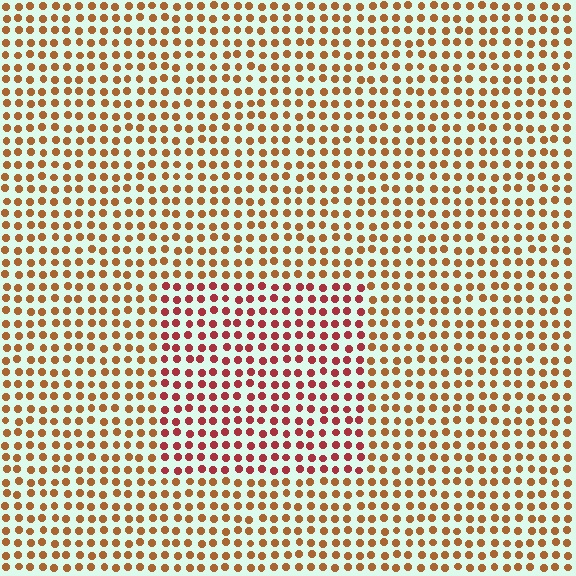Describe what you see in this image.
The image is filled with small brown elements in a uniform arrangement. A rectangle-shaped region is visible where the elements are tinted to a slightly different hue, forming a subtle color boundary.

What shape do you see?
I see a rectangle.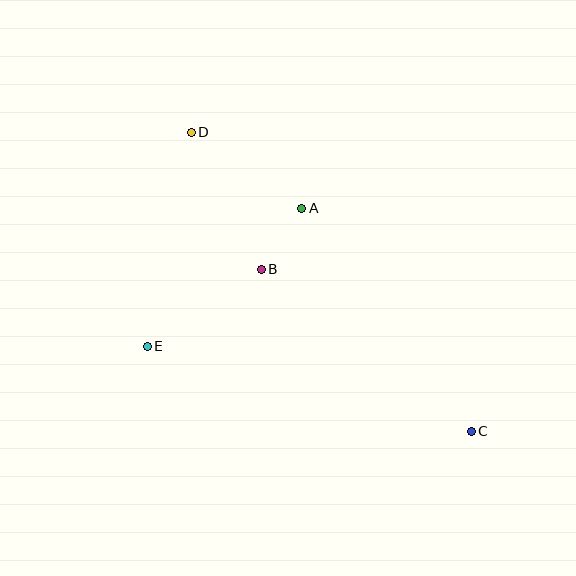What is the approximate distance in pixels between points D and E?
The distance between D and E is approximately 219 pixels.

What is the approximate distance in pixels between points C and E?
The distance between C and E is approximately 335 pixels.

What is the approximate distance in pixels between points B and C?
The distance between B and C is approximately 266 pixels.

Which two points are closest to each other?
Points A and B are closest to each other.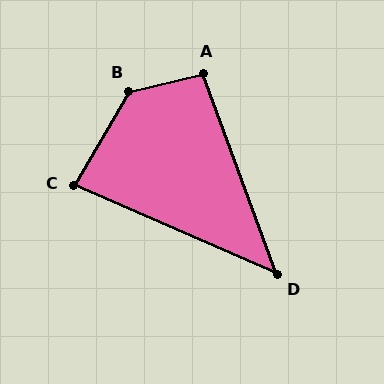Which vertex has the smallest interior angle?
D, at approximately 46 degrees.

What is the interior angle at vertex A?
Approximately 97 degrees (obtuse).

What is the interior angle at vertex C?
Approximately 83 degrees (acute).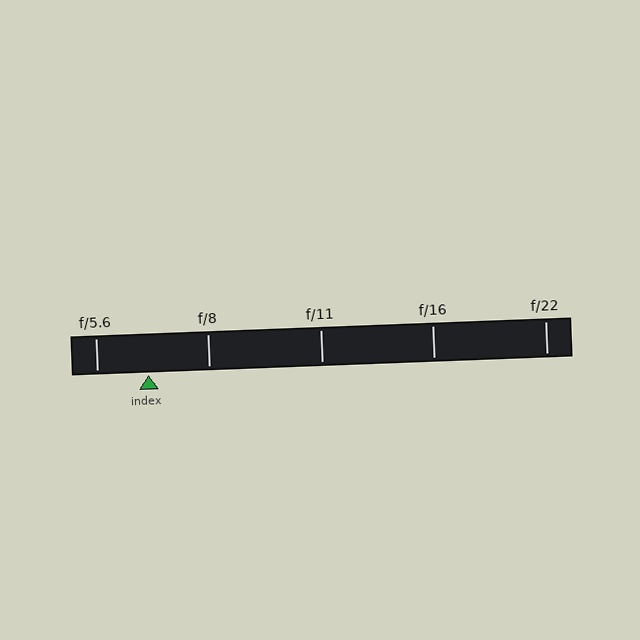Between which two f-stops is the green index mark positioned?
The index mark is between f/5.6 and f/8.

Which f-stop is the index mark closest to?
The index mark is closest to f/5.6.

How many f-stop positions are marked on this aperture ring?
There are 5 f-stop positions marked.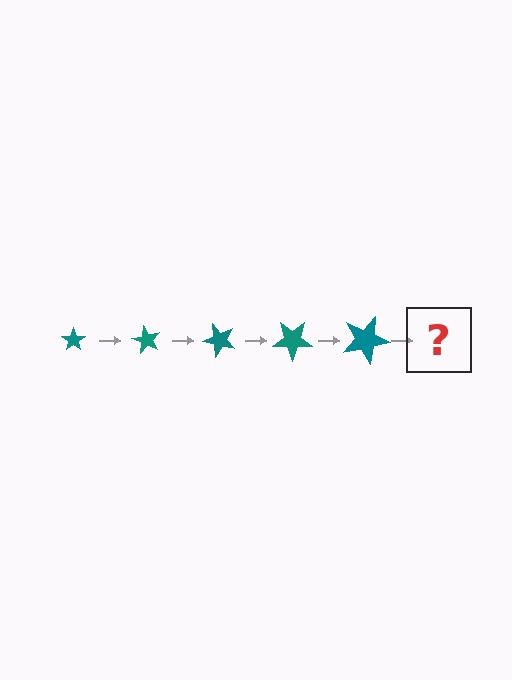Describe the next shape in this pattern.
It should be a star, larger than the previous one and rotated 300 degrees from the start.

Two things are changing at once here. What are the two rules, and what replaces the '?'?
The two rules are that the star grows larger each step and it rotates 60 degrees each step. The '?' should be a star, larger than the previous one and rotated 300 degrees from the start.